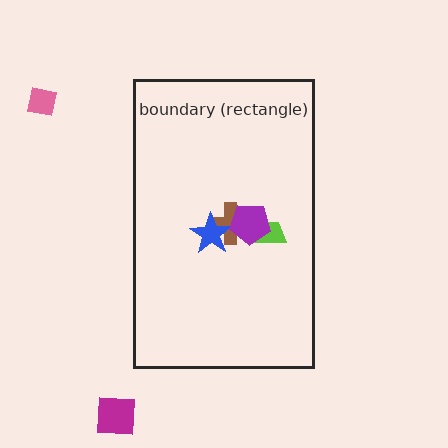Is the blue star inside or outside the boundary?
Inside.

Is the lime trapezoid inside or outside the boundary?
Inside.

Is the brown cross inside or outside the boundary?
Inside.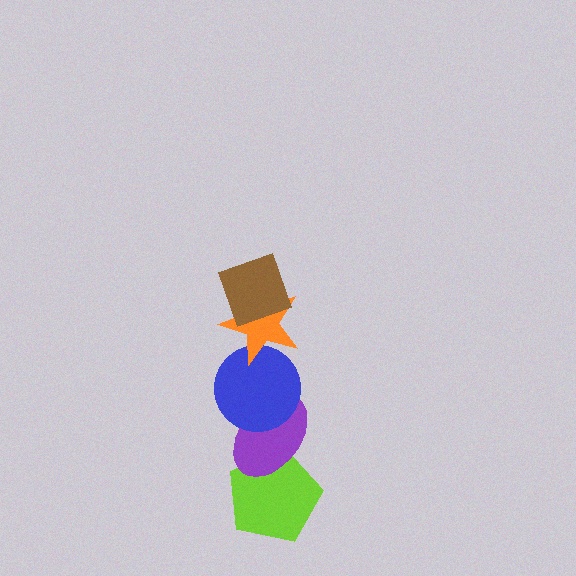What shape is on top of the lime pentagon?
The purple ellipse is on top of the lime pentagon.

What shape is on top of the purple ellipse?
The blue circle is on top of the purple ellipse.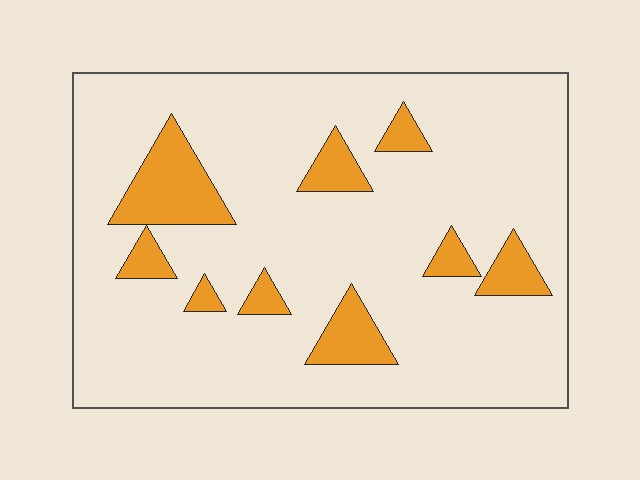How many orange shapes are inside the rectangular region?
9.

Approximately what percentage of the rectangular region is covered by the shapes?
Approximately 15%.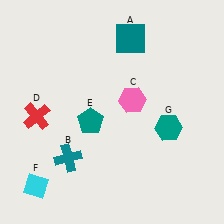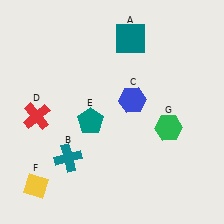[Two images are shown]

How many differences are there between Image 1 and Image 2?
There are 3 differences between the two images.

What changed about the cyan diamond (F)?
In Image 1, F is cyan. In Image 2, it changed to yellow.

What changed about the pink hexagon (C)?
In Image 1, C is pink. In Image 2, it changed to blue.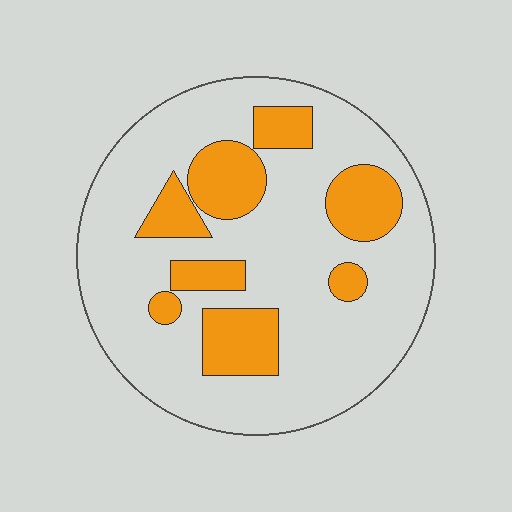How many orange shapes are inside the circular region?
8.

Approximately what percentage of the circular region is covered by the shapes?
Approximately 25%.